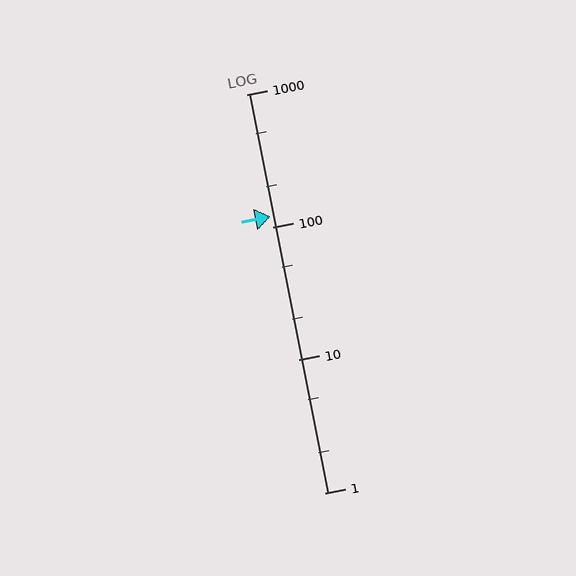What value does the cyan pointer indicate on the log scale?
The pointer indicates approximately 120.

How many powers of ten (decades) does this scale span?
The scale spans 3 decades, from 1 to 1000.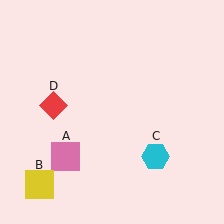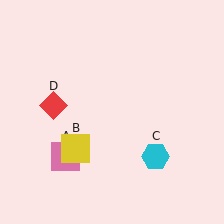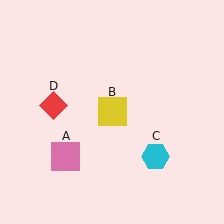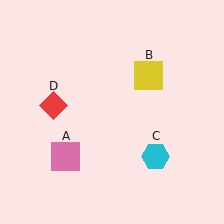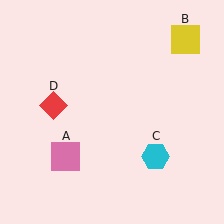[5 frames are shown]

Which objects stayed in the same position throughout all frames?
Pink square (object A) and cyan hexagon (object C) and red diamond (object D) remained stationary.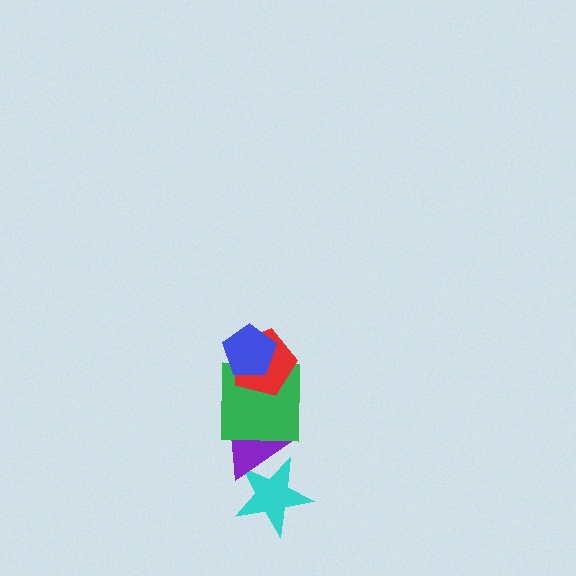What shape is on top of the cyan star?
The purple triangle is on top of the cyan star.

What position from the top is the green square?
The green square is 3rd from the top.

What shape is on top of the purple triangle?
The green square is on top of the purple triangle.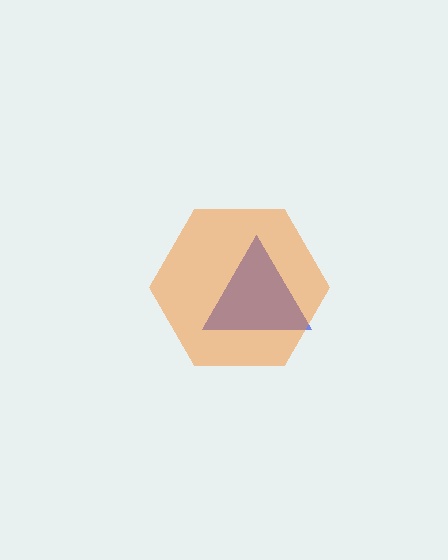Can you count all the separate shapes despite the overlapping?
Yes, there are 2 separate shapes.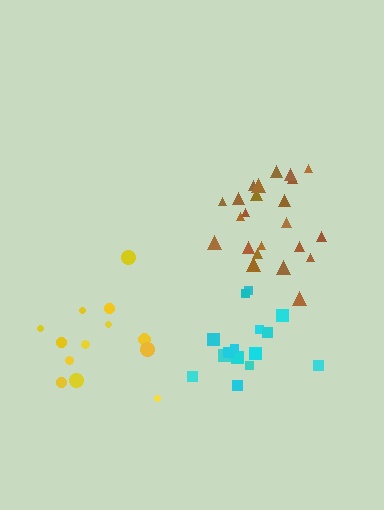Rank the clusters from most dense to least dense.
cyan, brown, yellow.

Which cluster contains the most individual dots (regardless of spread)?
Brown (23).